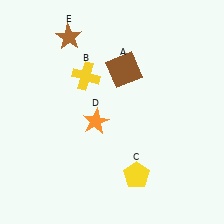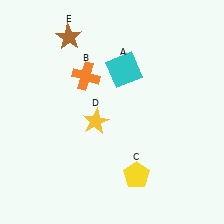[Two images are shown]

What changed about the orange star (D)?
In Image 1, D is orange. In Image 2, it changed to yellow.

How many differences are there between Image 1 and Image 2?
There are 3 differences between the two images.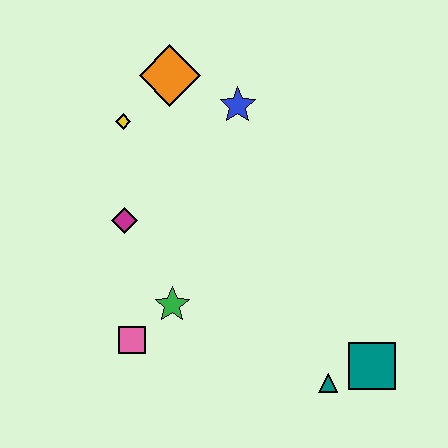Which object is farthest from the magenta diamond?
The teal square is farthest from the magenta diamond.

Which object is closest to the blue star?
The orange diamond is closest to the blue star.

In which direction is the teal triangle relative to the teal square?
The teal triangle is to the left of the teal square.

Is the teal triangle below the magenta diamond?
Yes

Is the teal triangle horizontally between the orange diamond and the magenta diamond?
No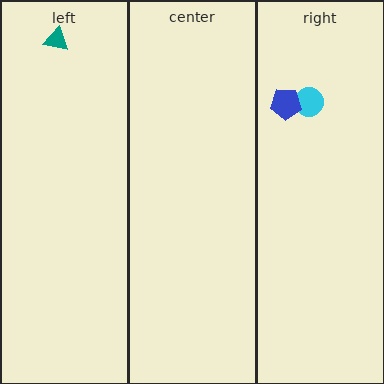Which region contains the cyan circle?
The right region.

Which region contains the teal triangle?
The left region.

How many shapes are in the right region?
2.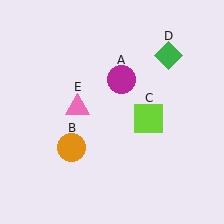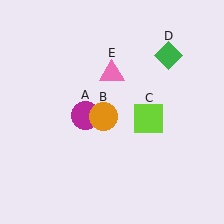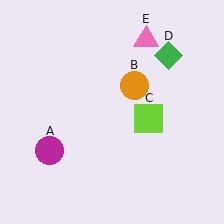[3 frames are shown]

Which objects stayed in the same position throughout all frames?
Lime square (object C) and green diamond (object D) remained stationary.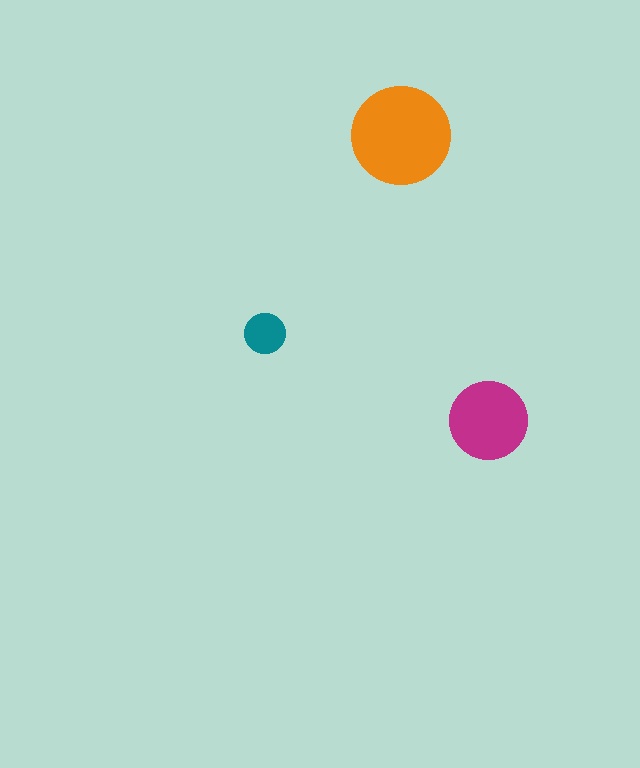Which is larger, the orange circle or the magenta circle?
The orange one.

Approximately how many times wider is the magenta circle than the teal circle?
About 2 times wider.